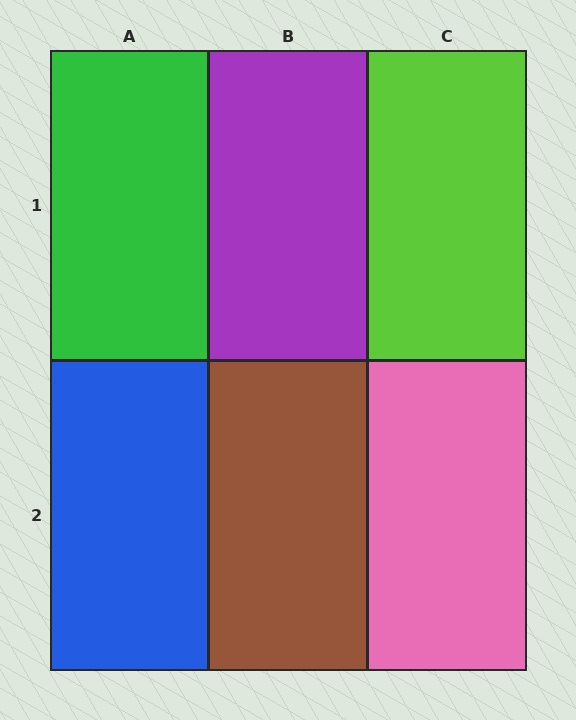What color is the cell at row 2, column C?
Pink.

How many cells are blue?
1 cell is blue.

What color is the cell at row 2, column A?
Blue.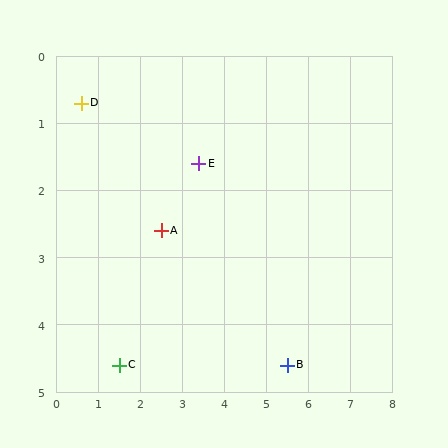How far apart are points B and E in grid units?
Points B and E are about 3.7 grid units apart.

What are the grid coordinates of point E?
Point E is at approximately (3.4, 1.6).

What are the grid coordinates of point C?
Point C is at approximately (1.5, 4.6).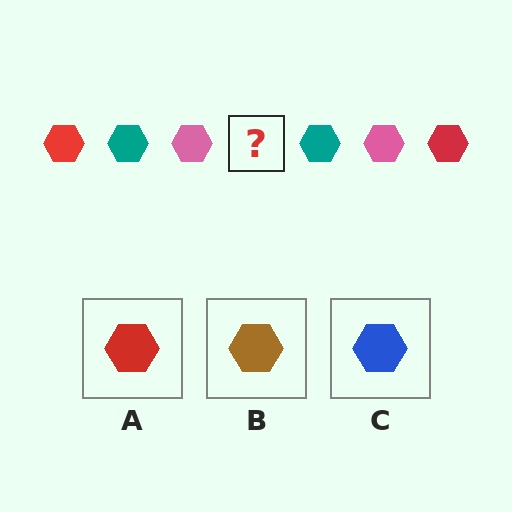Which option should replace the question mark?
Option A.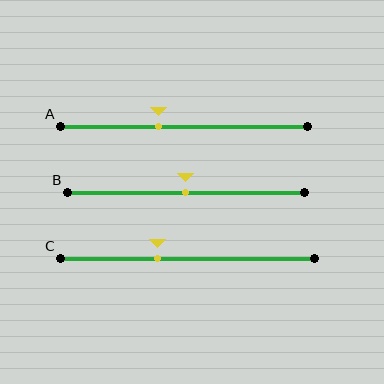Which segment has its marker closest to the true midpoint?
Segment B has its marker closest to the true midpoint.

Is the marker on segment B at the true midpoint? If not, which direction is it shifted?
Yes, the marker on segment B is at the true midpoint.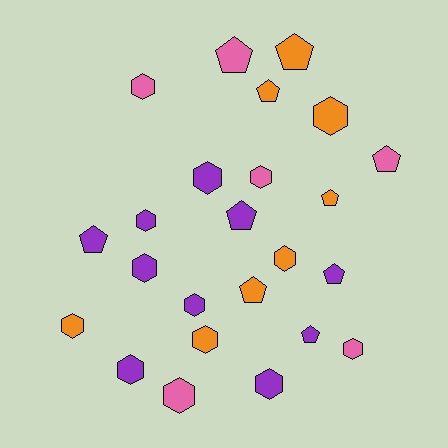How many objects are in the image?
There are 24 objects.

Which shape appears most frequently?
Hexagon, with 14 objects.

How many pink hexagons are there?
There are 4 pink hexagons.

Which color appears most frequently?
Purple, with 10 objects.